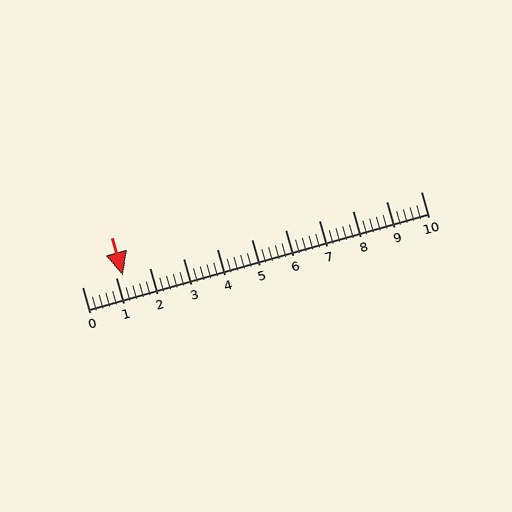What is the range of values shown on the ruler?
The ruler shows values from 0 to 10.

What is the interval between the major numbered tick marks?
The major tick marks are spaced 1 units apart.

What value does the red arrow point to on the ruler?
The red arrow points to approximately 1.2.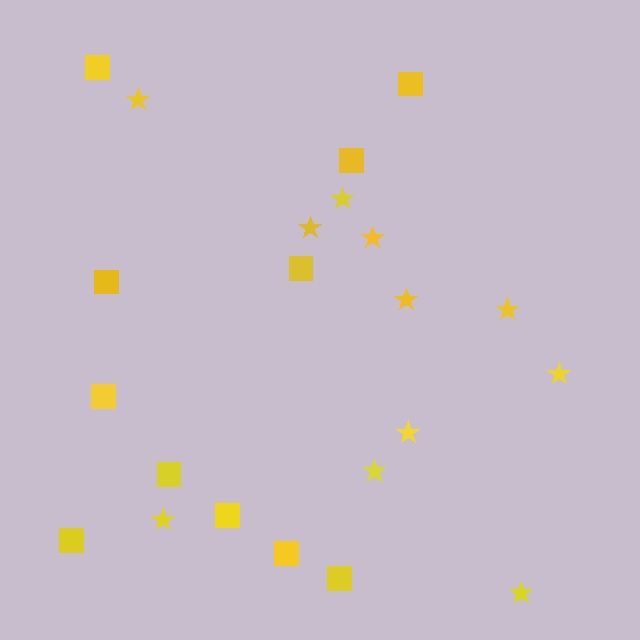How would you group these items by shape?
There are 2 groups: one group of stars (11) and one group of squares (11).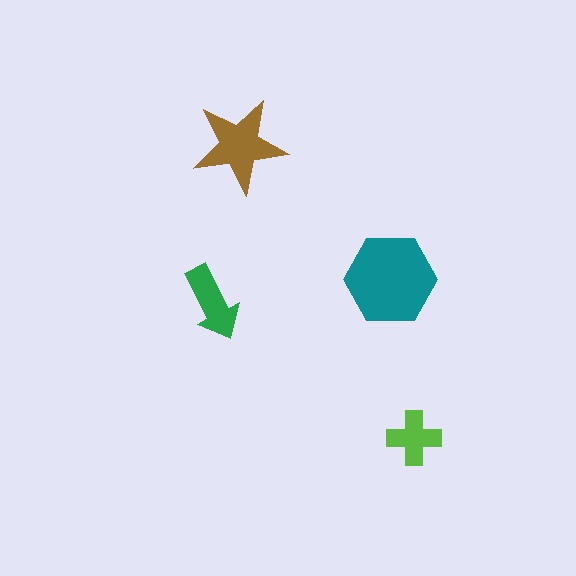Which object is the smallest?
The lime cross.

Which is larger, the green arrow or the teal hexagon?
The teal hexagon.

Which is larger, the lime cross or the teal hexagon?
The teal hexagon.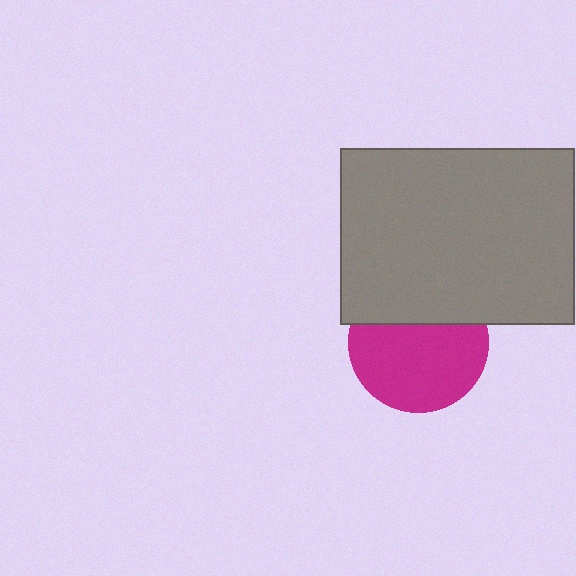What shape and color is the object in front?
The object in front is a gray rectangle.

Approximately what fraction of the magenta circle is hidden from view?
Roughly 35% of the magenta circle is hidden behind the gray rectangle.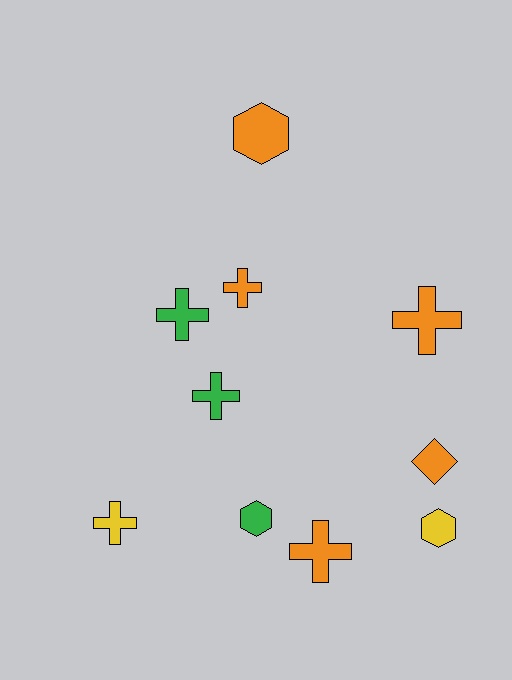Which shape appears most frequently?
Cross, with 6 objects.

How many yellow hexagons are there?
There is 1 yellow hexagon.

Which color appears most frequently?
Orange, with 5 objects.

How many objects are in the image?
There are 10 objects.